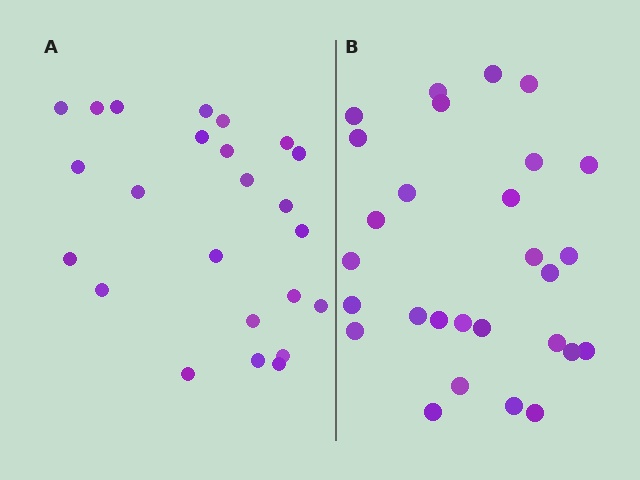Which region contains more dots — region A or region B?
Region B (the right region) has more dots.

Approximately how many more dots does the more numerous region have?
Region B has about 4 more dots than region A.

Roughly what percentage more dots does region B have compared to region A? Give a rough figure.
About 15% more.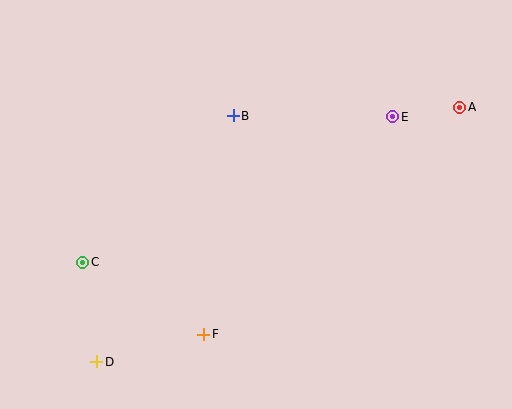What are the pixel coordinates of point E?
Point E is at (393, 117).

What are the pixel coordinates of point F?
Point F is at (204, 334).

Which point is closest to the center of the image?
Point B at (233, 116) is closest to the center.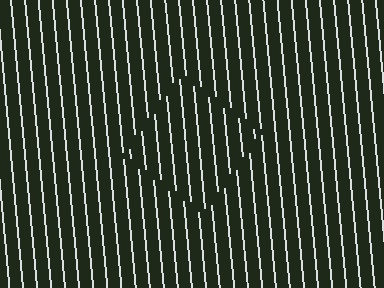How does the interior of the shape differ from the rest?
The interior of the shape contains the same grating, shifted by half a period — the contour is defined by the phase discontinuity where line-ends from the inner and outer gratings abut.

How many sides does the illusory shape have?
4 sides — the line-ends trace a square.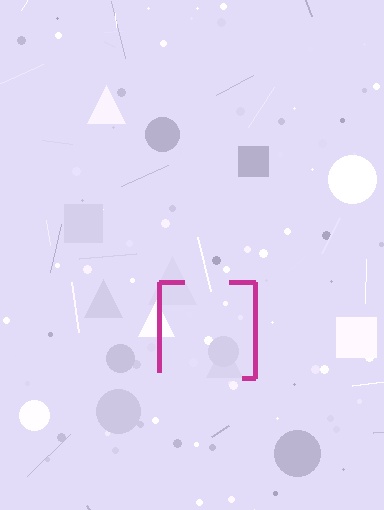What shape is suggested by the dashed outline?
The dashed outline suggests a square.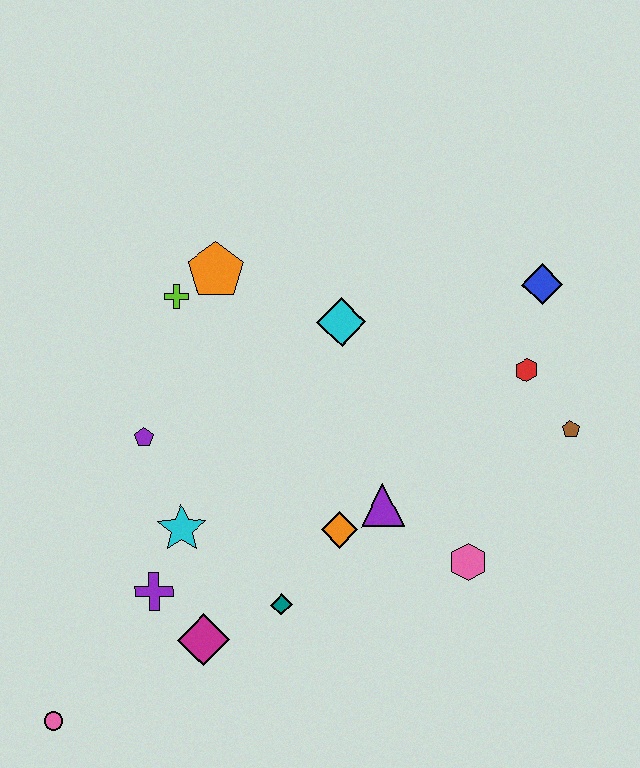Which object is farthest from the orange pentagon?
The pink circle is farthest from the orange pentagon.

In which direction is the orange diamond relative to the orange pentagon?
The orange diamond is below the orange pentagon.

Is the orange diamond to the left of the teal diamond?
No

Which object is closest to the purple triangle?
The orange diamond is closest to the purple triangle.